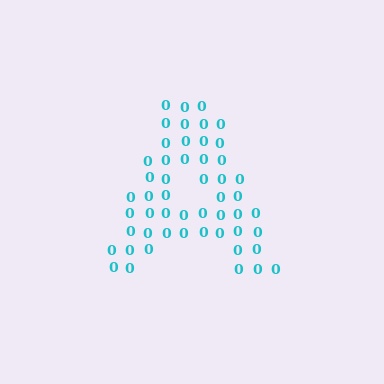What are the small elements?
The small elements are digit 0's.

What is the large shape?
The large shape is the letter A.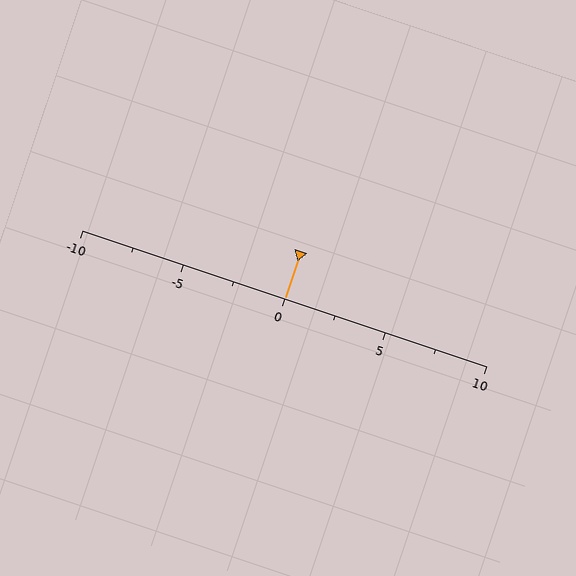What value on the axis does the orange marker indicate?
The marker indicates approximately 0.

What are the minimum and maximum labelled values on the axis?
The axis runs from -10 to 10.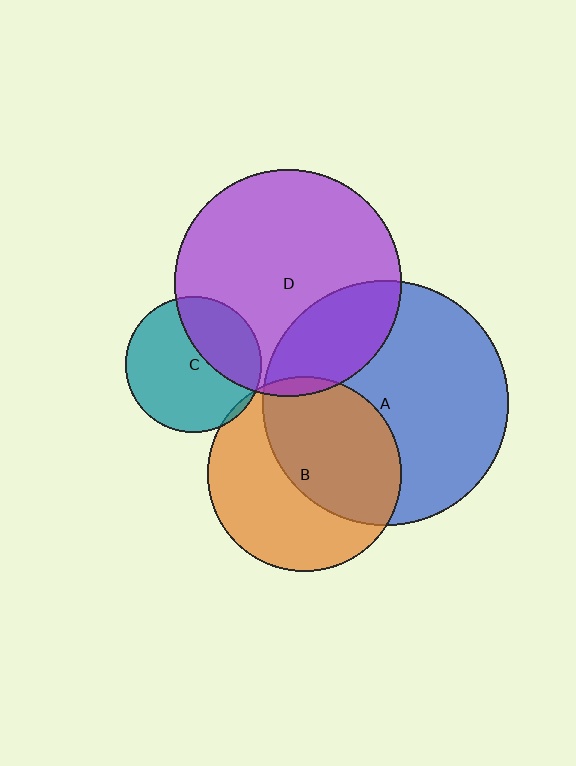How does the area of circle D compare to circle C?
Approximately 2.8 times.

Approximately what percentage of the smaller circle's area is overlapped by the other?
Approximately 25%.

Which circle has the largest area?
Circle A (blue).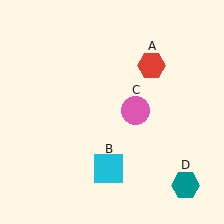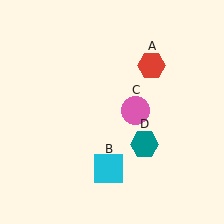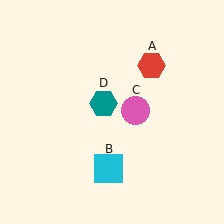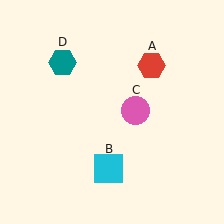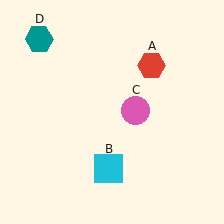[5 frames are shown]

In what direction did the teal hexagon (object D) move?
The teal hexagon (object D) moved up and to the left.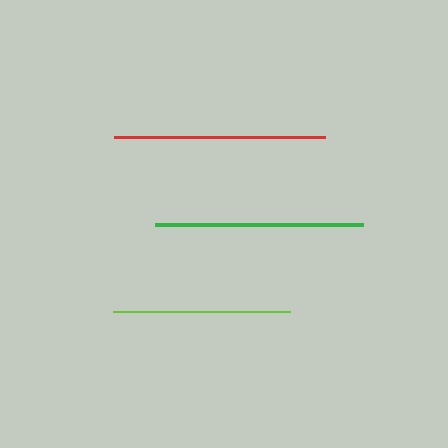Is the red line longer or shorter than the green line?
The red line is longer than the green line.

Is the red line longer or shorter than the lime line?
The red line is longer than the lime line.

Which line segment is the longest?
The red line is the longest at approximately 211 pixels.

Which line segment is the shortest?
The lime line is the shortest at approximately 177 pixels.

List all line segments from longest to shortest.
From longest to shortest: red, green, lime.